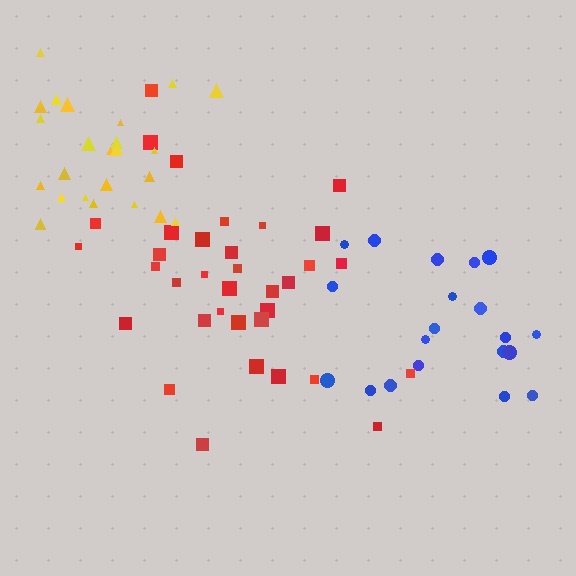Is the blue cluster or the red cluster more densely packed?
Red.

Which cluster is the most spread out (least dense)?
Blue.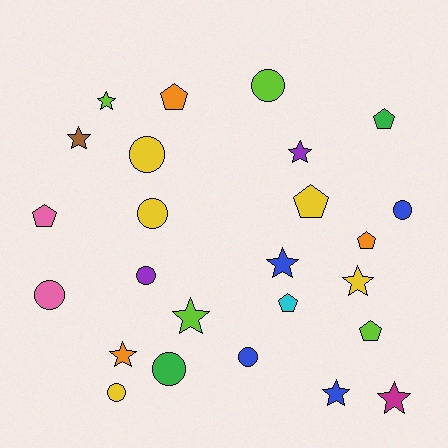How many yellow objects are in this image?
There are 5 yellow objects.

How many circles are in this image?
There are 9 circles.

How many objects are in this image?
There are 25 objects.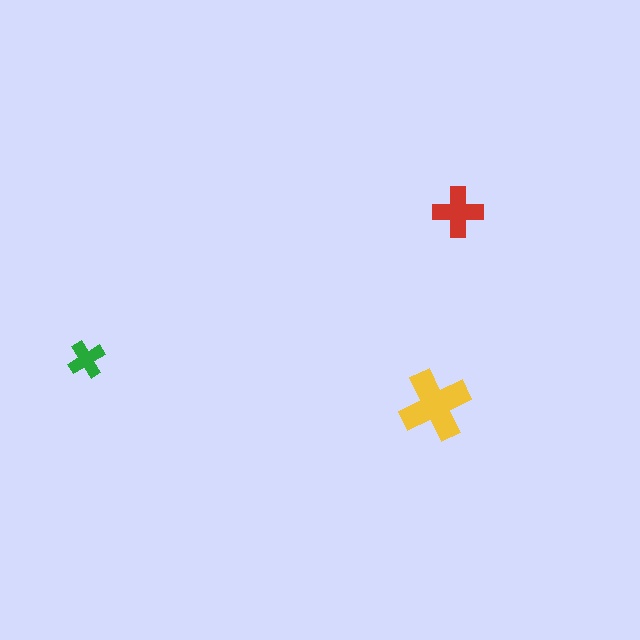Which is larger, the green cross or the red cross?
The red one.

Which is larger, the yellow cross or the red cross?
The yellow one.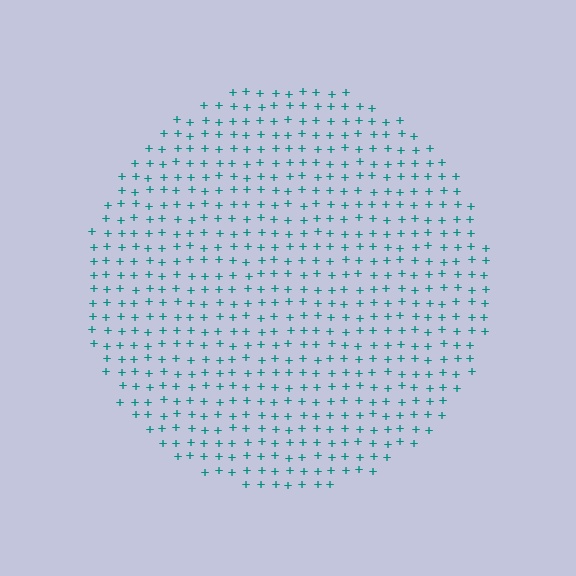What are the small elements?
The small elements are plus signs.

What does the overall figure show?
The overall figure shows a circle.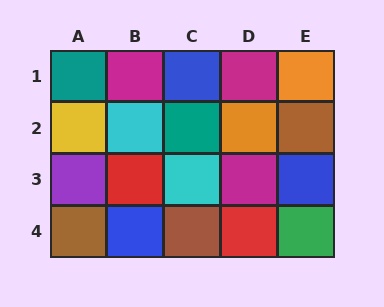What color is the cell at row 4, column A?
Brown.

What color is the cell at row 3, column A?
Purple.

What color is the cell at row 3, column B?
Red.